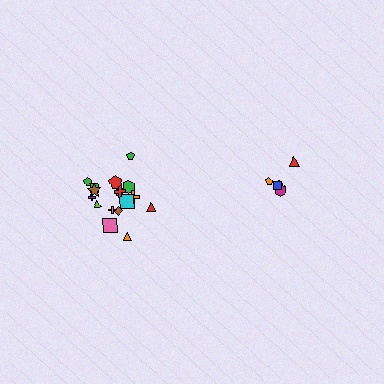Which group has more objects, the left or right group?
The left group.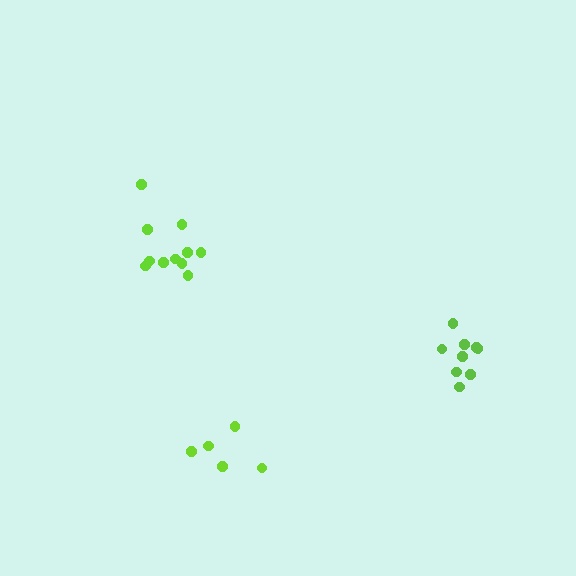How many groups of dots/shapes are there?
There are 3 groups.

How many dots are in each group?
Group 1: 9 dots, Group 2: 11 dots, Group 3: 5 dots (25 total).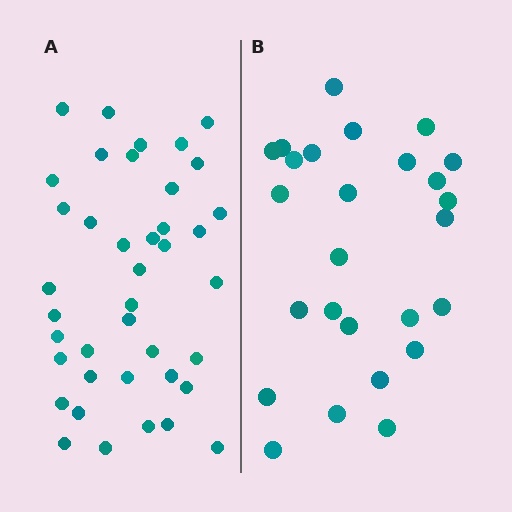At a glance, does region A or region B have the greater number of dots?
Region A (the left region) has more dots.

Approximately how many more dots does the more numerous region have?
Region A has approximately 15 more dots than region B.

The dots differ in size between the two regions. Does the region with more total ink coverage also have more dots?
No. Region B has more total ink coverage because its dots are larger, but region A actually contains more individual dots. Total area can be misleading — the number of items is what matters here.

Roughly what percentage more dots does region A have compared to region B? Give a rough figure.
About 55% more.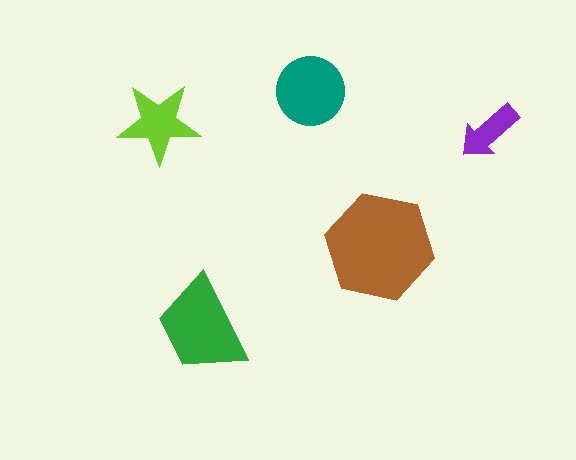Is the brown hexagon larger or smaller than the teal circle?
Larger.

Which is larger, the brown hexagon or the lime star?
The brown hexagon.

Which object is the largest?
The brown hexagon.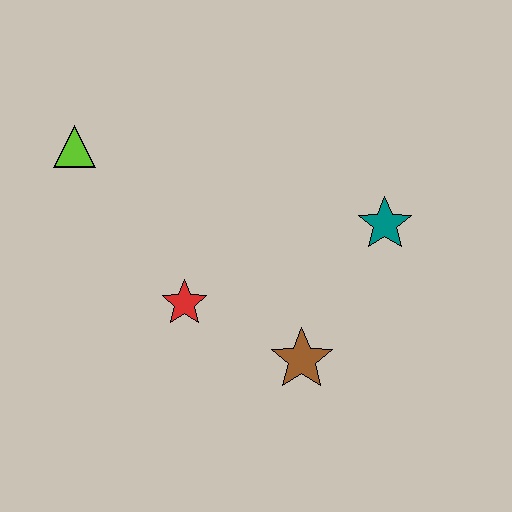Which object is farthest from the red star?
The teal star is farthest from the red star.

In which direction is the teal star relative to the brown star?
The teal star is above the brown star.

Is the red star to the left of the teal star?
Yes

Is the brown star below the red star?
Yes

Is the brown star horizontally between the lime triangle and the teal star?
Yes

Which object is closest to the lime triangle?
The red star is closest to the lime triangle.